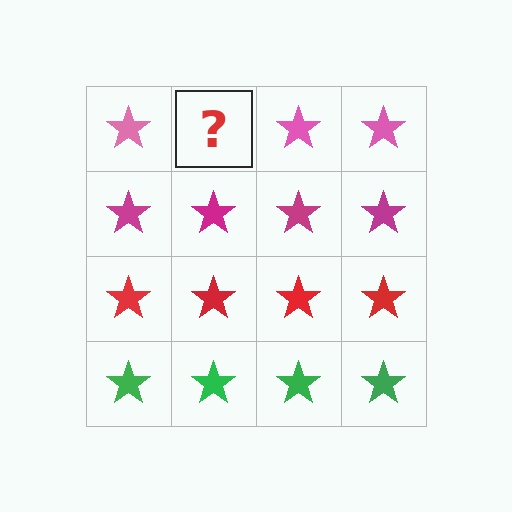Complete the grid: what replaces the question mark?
The question mark should be replaced with a pink star.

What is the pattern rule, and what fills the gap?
The rule is that each row has a consistent color. The gap should be filled with a pink star.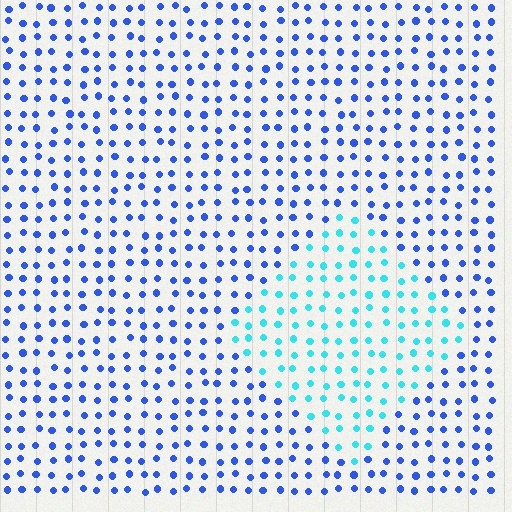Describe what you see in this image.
The image is filled with small blue elements in a uniform arrangement. A diamond-shaped region is visible where the elements are tinted to a slightly different hue, forming a subtle color boundary.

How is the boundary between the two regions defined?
The boundary is defined purely by a slight shift in hue (about 45 degrees). Spacing, size, and orientation are identical on both sides.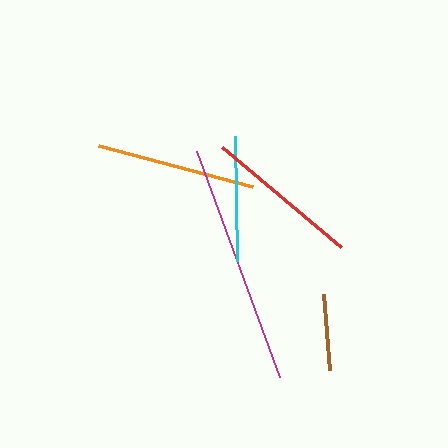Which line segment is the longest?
The magenta line is the longest at approximately 240 pixels.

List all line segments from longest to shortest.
From longest to shortest: magenta, orange, red, cyan, brown.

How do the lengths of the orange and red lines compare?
The orange and red lines are approximately the same length.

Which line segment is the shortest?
The brown line is the shortest at approximately 76 pixels.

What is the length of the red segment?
The red segment is approximately 156 pixels long.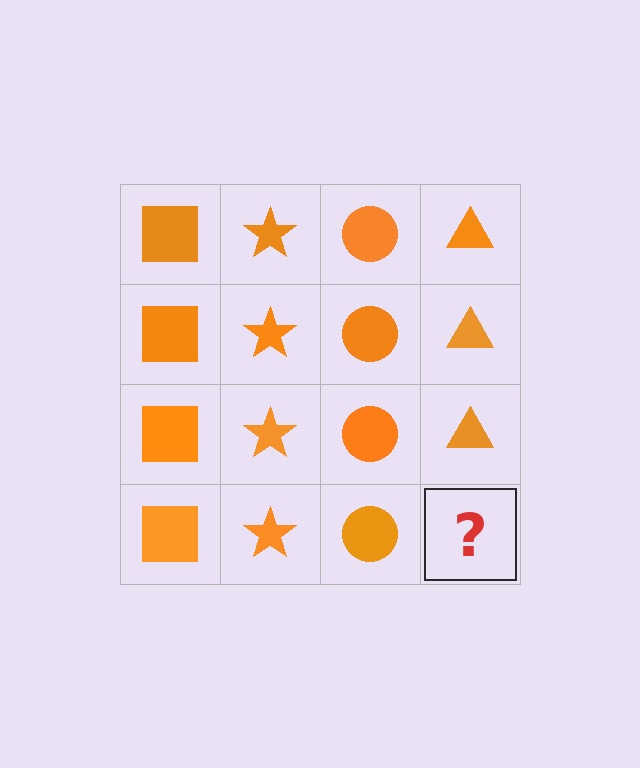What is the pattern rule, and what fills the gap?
The rule is that each column has a consistent shape. The gap should be filled with an orange triangle.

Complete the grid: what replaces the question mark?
The question mark should be replaced with an orange triangle.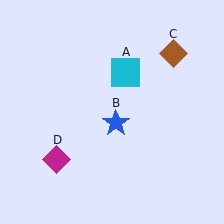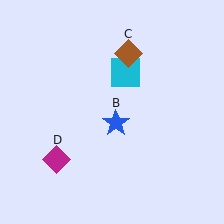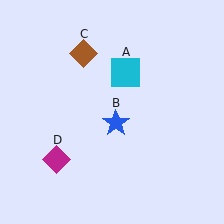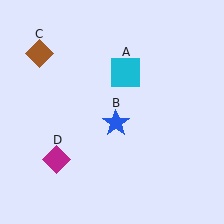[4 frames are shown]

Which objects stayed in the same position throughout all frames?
Cyan square (object A) and blue star (object B) and magenta diamond (object D) remained stationary.